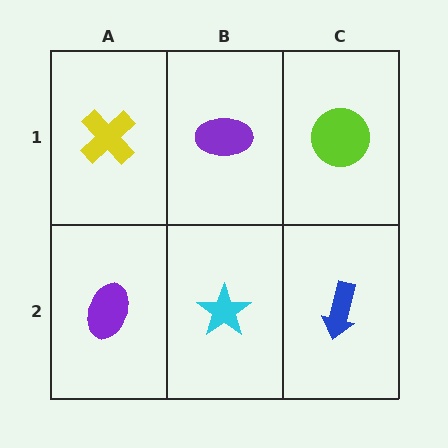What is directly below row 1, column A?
A purple ellipse.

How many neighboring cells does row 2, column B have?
3.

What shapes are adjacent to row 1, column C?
A blue arrow (row 2, column C), a purple ellipse (row 1, column B).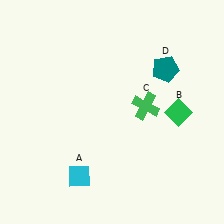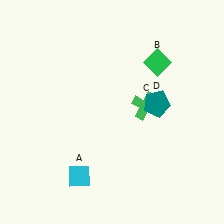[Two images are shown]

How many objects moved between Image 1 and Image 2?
2 objects moved between the two images.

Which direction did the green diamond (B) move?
The green diamond (B) moved up.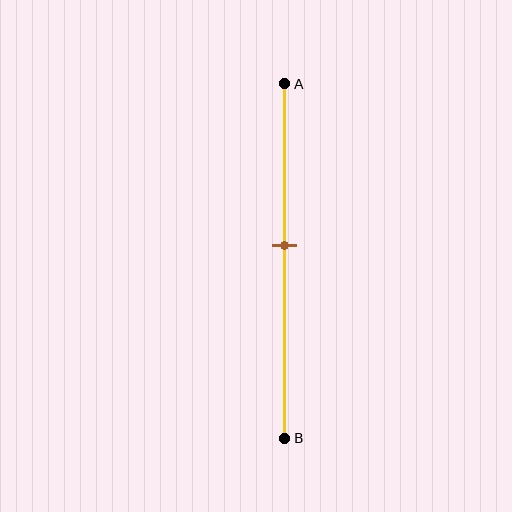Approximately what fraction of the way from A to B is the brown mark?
The brown mark is approximately 45% of the way from A to B.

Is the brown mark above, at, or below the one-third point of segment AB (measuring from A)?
The brown mark is below the one-third point of segment AB.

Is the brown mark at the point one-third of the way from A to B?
No, the mark is at about 45% from A, not at the 33% one-third point.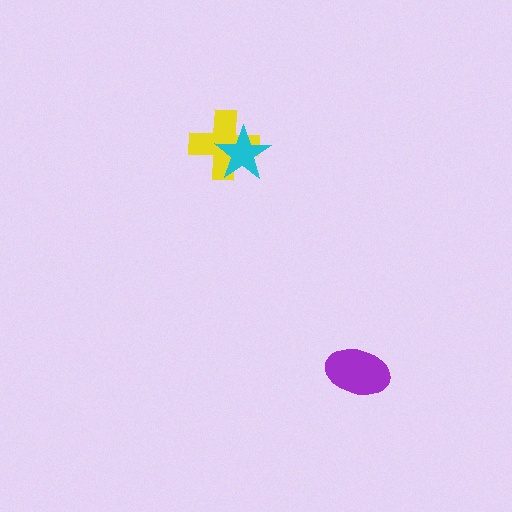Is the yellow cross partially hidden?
Yes, it is partially covered by another shape.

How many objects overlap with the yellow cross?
1 object overlaps with the yellow cross.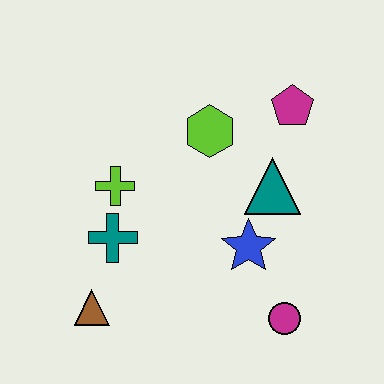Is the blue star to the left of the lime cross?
No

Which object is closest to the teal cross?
The lime cross is closest to the teal cross.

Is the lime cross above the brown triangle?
Yes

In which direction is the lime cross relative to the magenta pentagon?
The lime cross is to the left of the magenta pentagon.